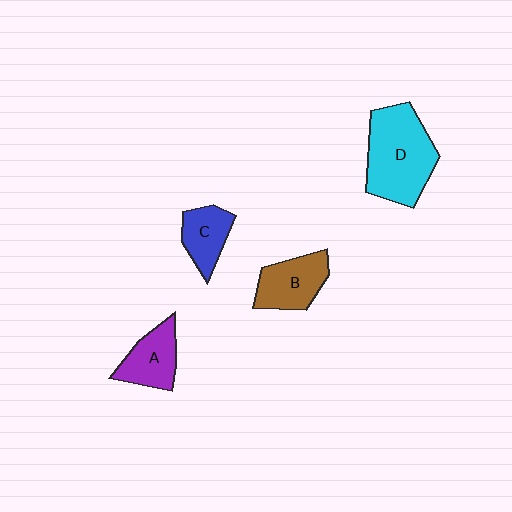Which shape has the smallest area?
Shape C (blue).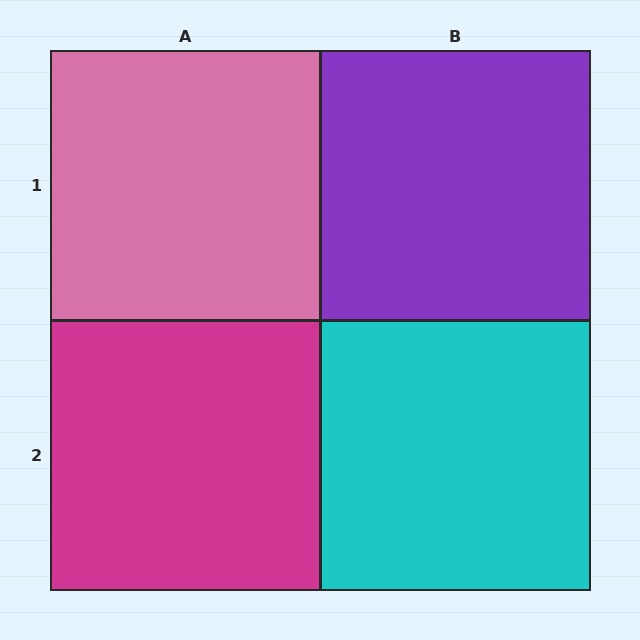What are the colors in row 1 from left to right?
Pink, purple.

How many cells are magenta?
1 cell is magenta.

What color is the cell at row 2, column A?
Magenta.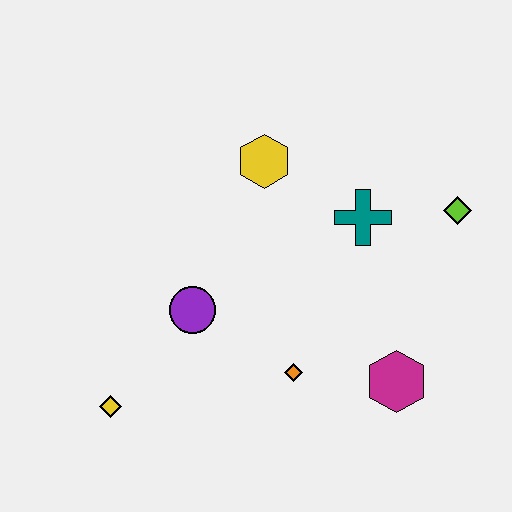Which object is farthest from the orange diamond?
The lime diamond is farthest from the orange diamond.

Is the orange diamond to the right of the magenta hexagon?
No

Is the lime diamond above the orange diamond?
Yes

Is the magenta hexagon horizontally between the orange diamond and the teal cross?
No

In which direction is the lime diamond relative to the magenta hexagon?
The lime diamond is above the magenta hexagon.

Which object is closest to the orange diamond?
The magenta hexagon is closest to the orange diamond.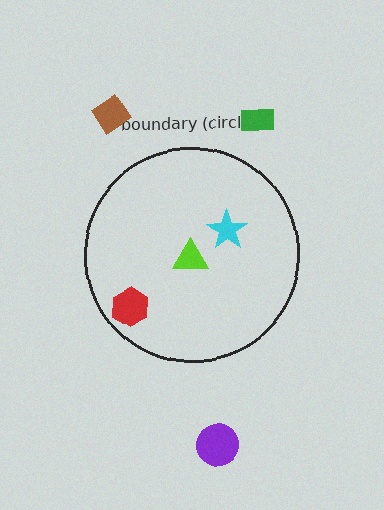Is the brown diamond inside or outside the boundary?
Outside.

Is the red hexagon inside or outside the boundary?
Inside.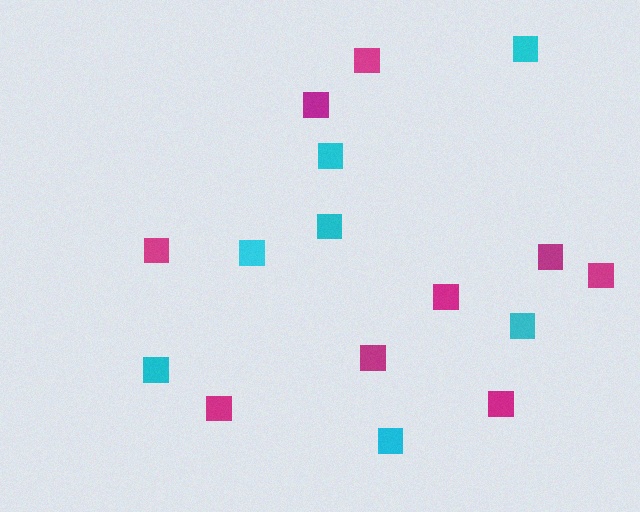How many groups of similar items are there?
There are 2 groups: one group of cyan squares (7) and one group of magenta squares (9).